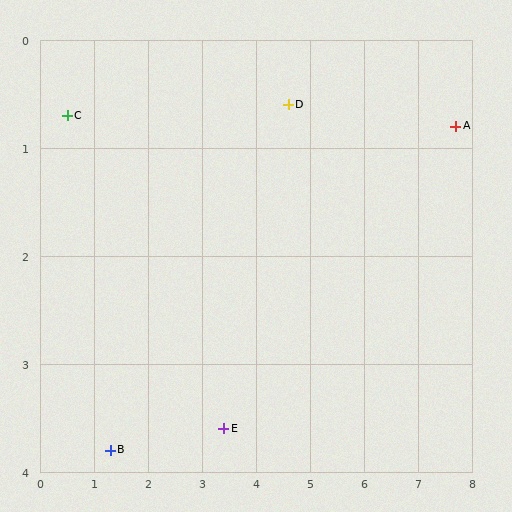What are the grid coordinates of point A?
Point A is at approximately (7.7, 0.8).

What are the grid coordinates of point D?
Point D is at approximately (4.6, 0.6).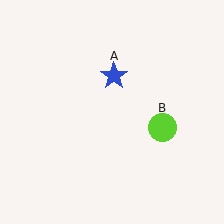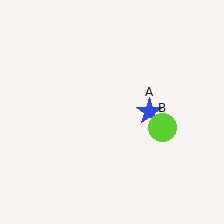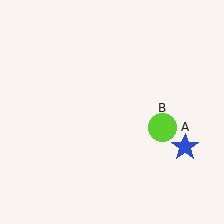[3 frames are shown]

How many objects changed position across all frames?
1 object changed position: blue star (object A).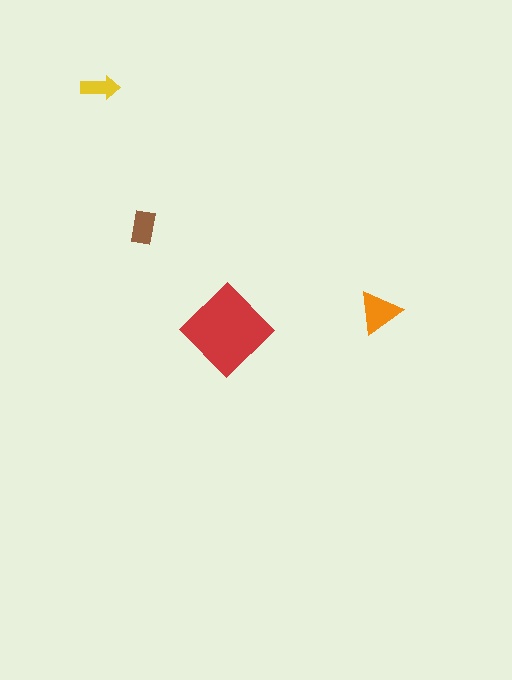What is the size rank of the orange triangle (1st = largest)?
2nd.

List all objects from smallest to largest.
The yellow arrow, the brown rectangle, the orange triangle, the red diamond.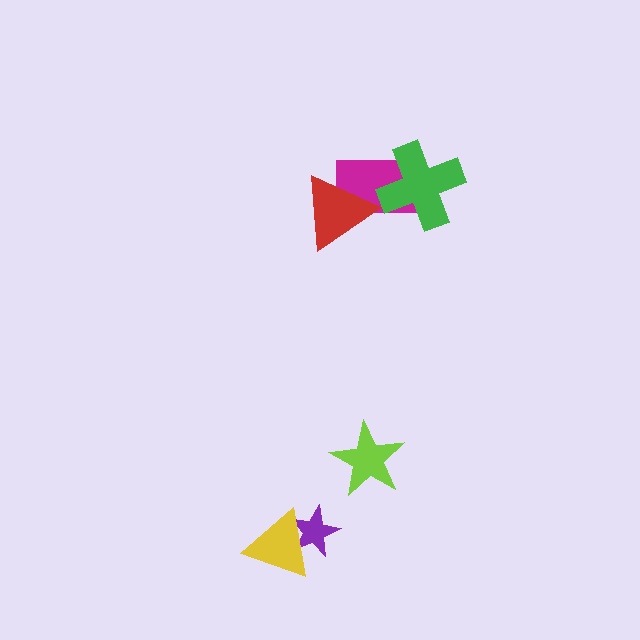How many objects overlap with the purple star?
1 object overlaps with the purple star.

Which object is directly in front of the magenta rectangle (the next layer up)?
The red triangle is directly in front of the magenta rectangle.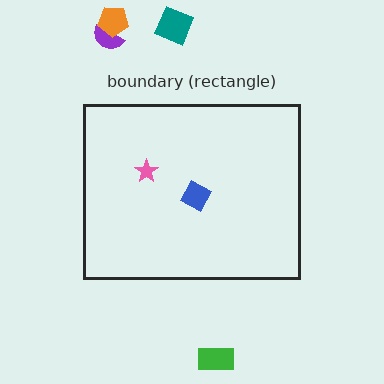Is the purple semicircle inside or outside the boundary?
Outside.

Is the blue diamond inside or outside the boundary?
Inside.